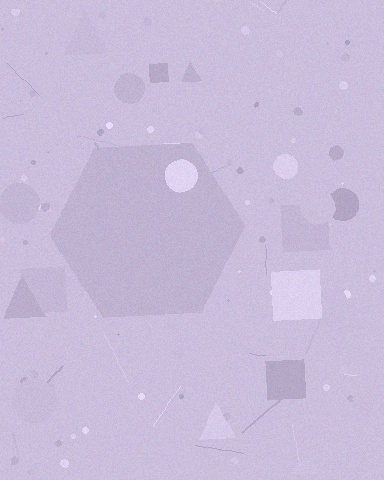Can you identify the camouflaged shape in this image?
The camouflaged shape is a hexagon.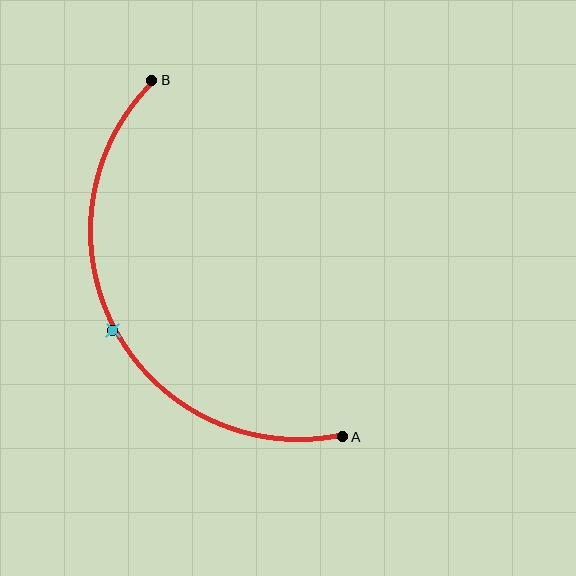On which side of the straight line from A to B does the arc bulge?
The arc bulges to the left of the straight line connecting A and B.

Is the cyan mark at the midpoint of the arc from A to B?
Yes. The cyan mark lies on the arc at equal arc-length from both A and B — it is the arc midpoint.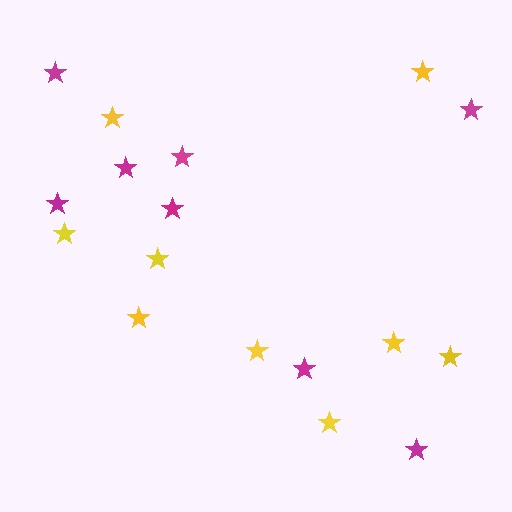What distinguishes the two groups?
There are 2 groups: one group of yellow stars (9) and one group of magenta stars (8).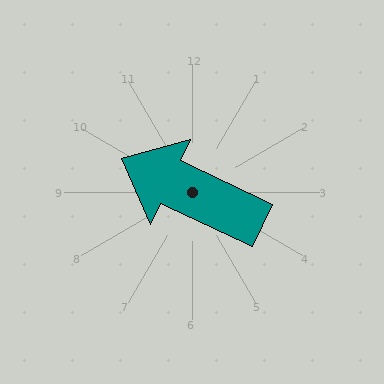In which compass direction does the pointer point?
Northwest.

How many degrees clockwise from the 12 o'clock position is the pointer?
Approximately 295 degrees.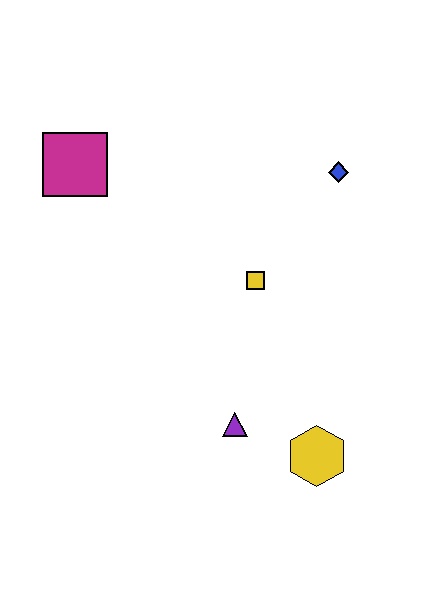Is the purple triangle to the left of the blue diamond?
Yes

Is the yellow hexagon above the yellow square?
No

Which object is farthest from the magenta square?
The yellow hexagon is farthest from the magenta square.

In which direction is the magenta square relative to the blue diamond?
The magenta square is to the left of the blue diamond.